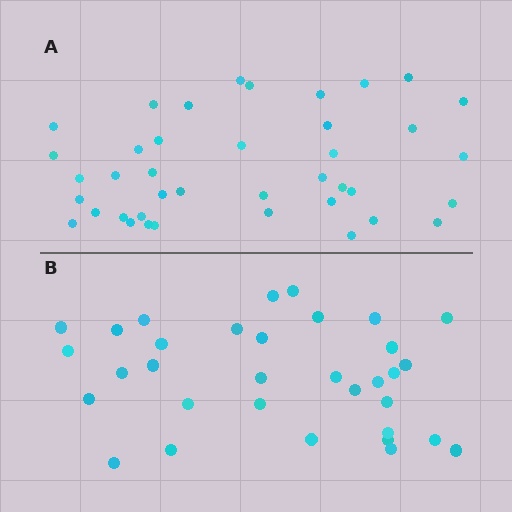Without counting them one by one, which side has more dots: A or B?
Region A (the top region) has more dots.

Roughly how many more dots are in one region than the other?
Region A has roughly 8 or so more dots than region B.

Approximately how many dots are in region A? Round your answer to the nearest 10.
About 40 dots.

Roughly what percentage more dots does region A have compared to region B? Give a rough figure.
About 20% more.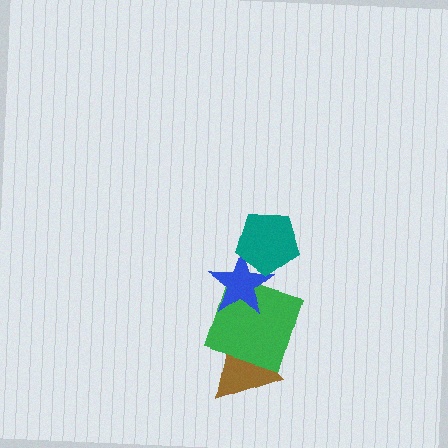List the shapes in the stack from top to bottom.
From top to bottom: the teal pentagon, the blue star, the green square, the brown triangle.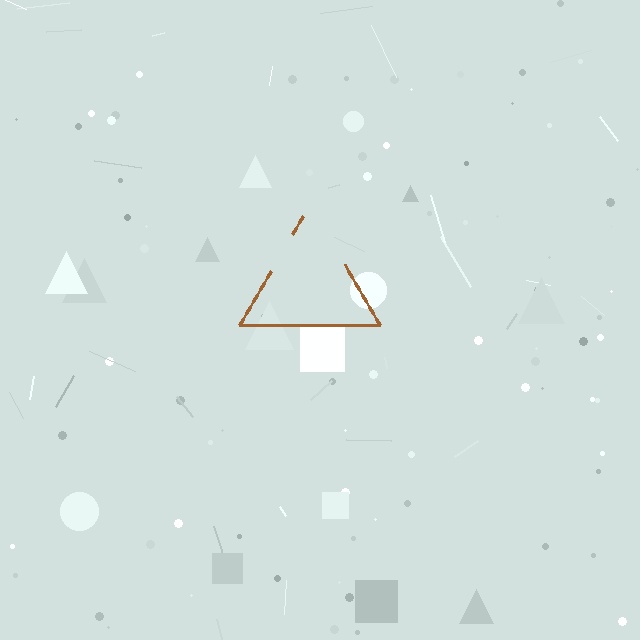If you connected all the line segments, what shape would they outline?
They would outline a triangle.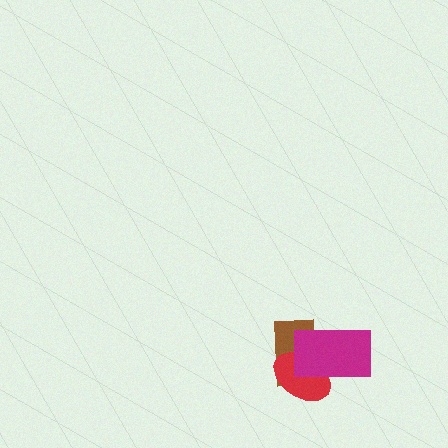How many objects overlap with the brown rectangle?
2 objects overlap with the brown rectangle.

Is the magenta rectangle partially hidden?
No, no other shape covers it.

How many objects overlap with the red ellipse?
2 objects overlap with the red ellipse.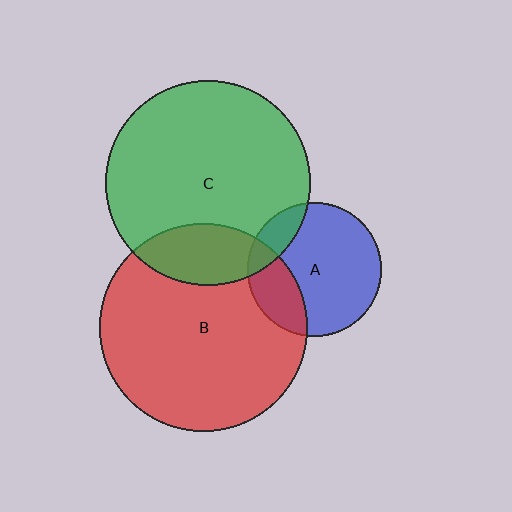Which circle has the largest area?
Circle B (red).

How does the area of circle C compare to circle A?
Approximately 2.4 times.